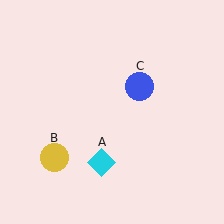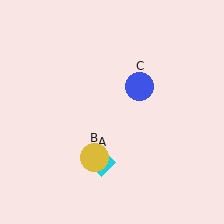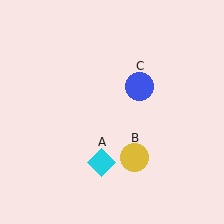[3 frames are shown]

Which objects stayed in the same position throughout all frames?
Cyan diamond (object A) and blue circle (object C) remained stationary.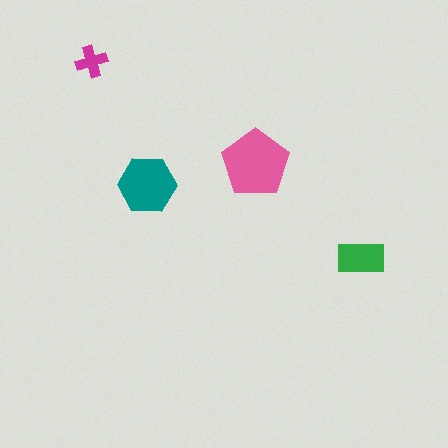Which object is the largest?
The pink pentagon.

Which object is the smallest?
The magenta cross.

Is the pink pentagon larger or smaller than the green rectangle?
Larger.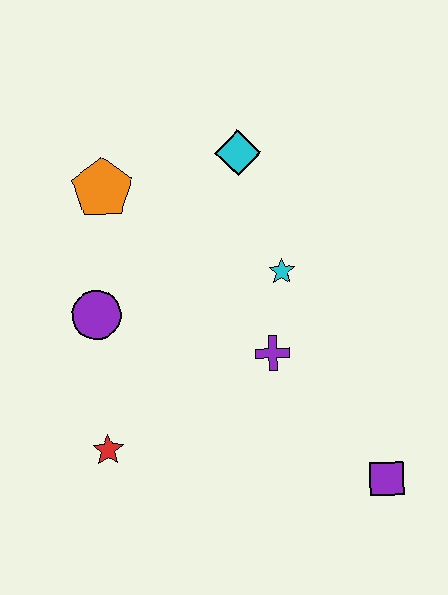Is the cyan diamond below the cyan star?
No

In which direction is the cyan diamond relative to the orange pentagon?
The cyan diamond is to the right of the orange pentagon.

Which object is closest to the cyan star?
The purple cross is closest to the cyan star.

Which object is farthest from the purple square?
The orange pentagon is farthest from the purple square.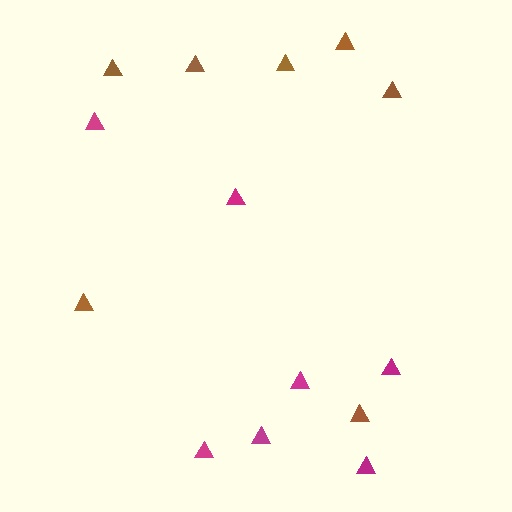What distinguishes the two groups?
There are 2 groups: one group of magenta triangles (7) and one group of brown triangles (7).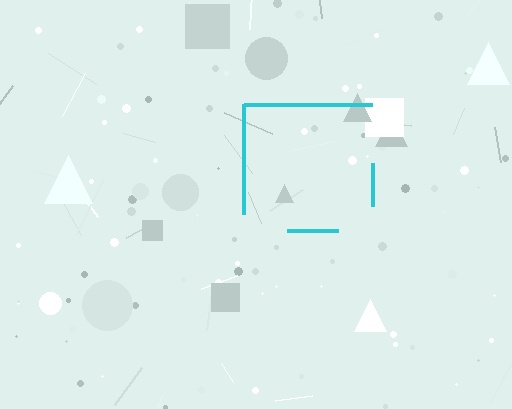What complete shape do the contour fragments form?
The contour fragments form a square.